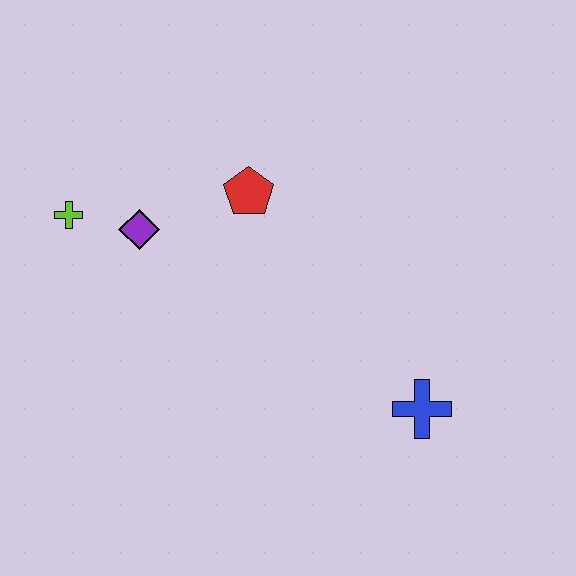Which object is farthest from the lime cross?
The blue cross is farthest from the lime cross.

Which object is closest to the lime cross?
The purple diamond is closest to the lime cross.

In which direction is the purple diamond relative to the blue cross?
The purple diamond is to the left of the blue cross.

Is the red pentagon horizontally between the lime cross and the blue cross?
Yes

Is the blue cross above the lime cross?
No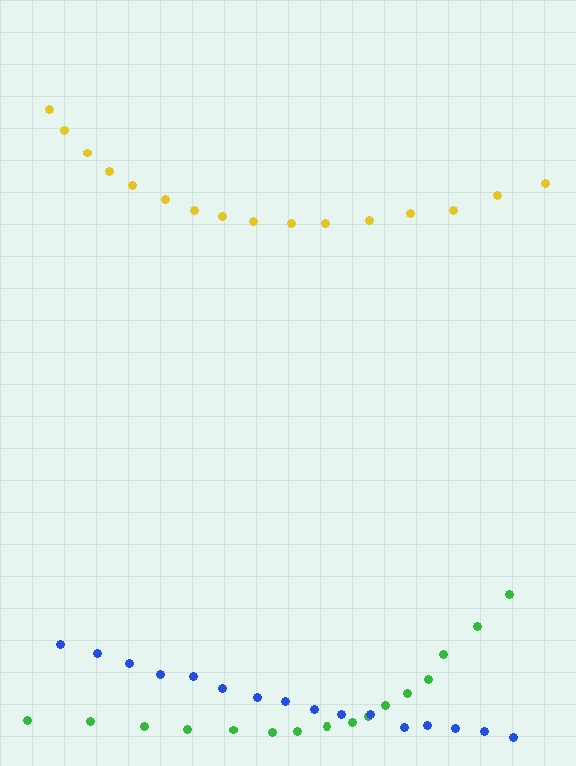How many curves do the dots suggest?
There are 3 distinct paths.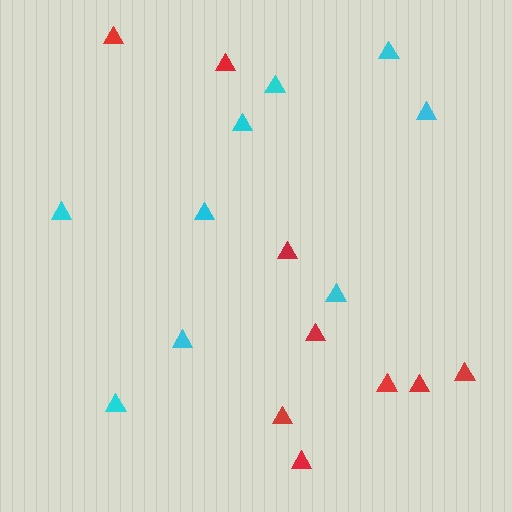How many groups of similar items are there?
There are 2 groups: one group of red triangles (9) and one group of cyan triangles (9).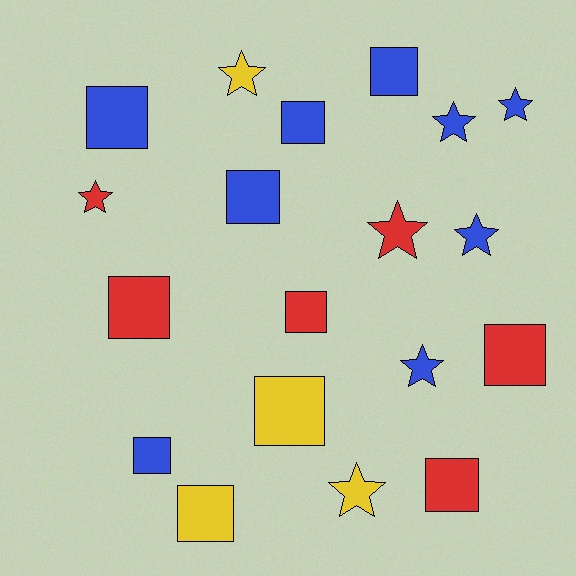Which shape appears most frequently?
Square, with 11 objects.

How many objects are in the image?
There are 19 objects.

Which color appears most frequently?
Blue, with 9 objects.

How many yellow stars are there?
There are 2 yellow stars.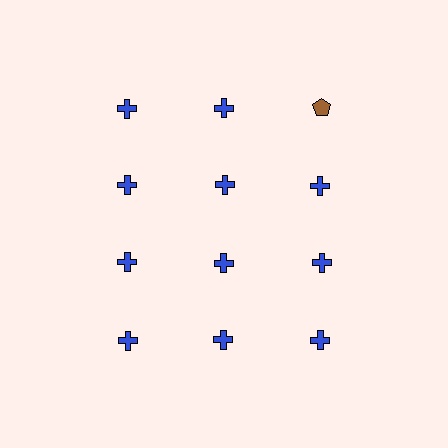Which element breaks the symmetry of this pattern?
The brown pentagon in the top row, center column breaks the symmetry. All other shapes are blue crosses.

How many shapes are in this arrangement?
There are 12 shapes arranged in a grid pattern.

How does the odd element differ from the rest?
It differs in both color (brown instead of blue) and shape (pentagon instead of cross).